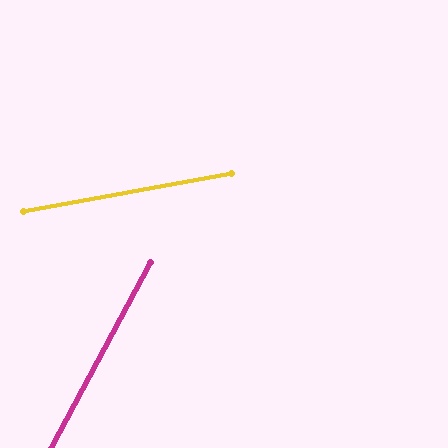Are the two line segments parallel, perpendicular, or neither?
Neither parallel nor perpendicular — they differ by about 51°.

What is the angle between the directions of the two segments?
Approximately 51 degrees.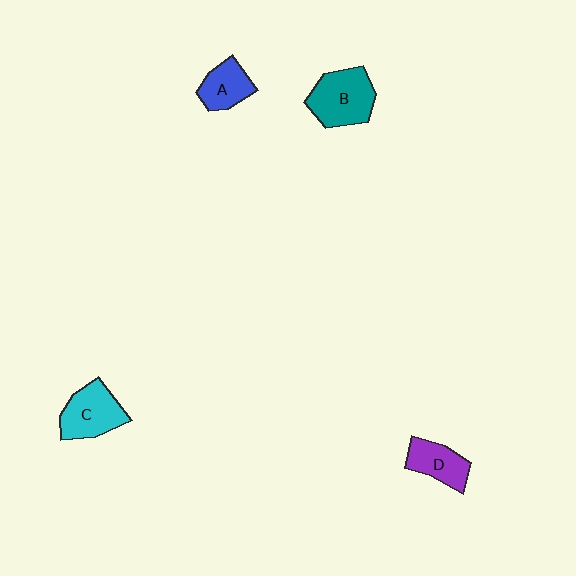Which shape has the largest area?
Shape B (teal).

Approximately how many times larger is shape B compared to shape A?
Approximately 1.6 times.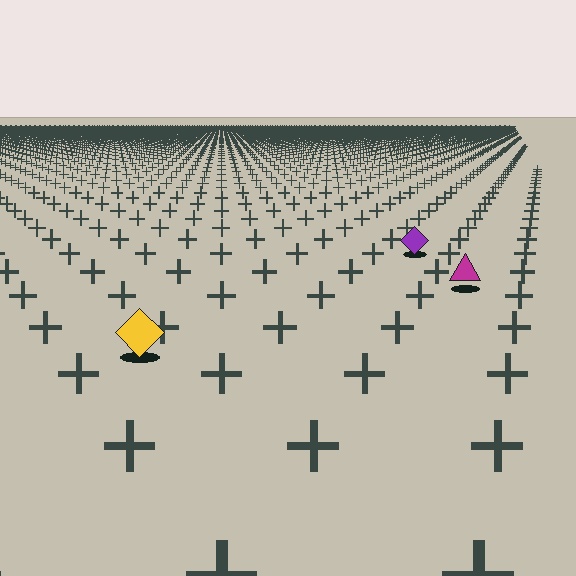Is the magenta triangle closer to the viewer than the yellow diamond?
No. The yellow diamond is closer — you can tell from the texture gradient: the ground texture is coarser near it.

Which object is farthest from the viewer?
The purple diamond is farthest from the viewer. It appears smaller and the ground texture around it is denser.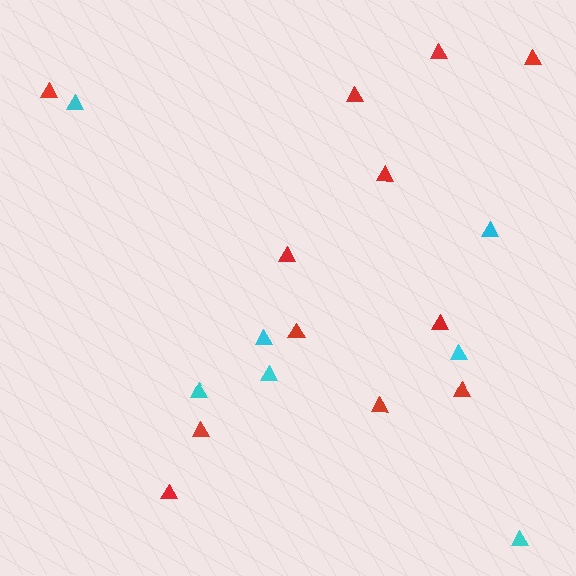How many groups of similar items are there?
There are 2 groups: one group of red triangles (12) and one group of cyan triangles (7).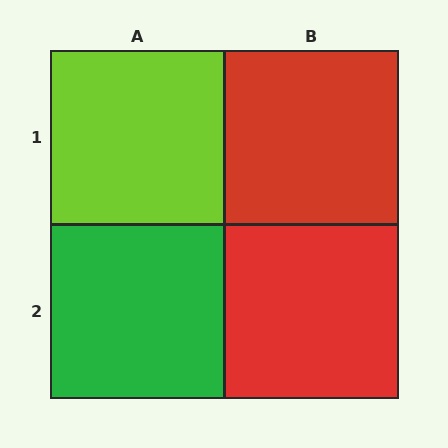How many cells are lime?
1 cell is lime.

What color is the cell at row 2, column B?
Red.